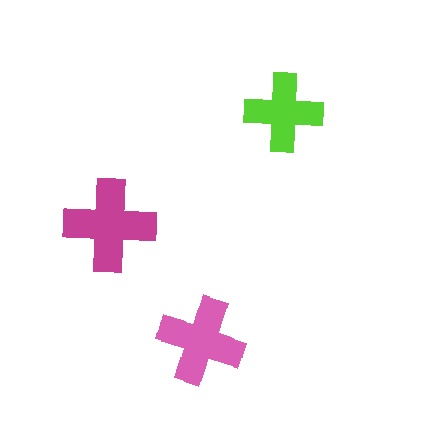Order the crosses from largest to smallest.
the magenta one, the pink one, the lime one.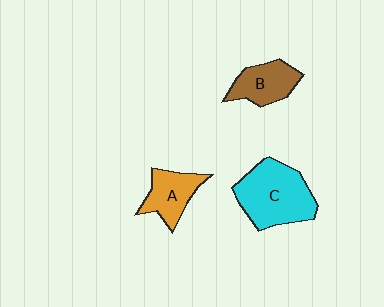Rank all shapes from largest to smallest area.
From largest to smallest: C (cyan), B (brown), A (orange).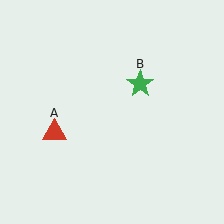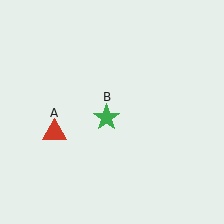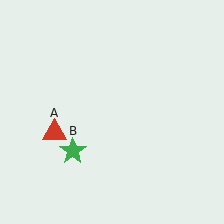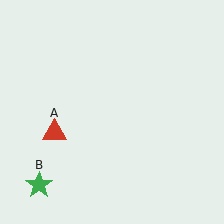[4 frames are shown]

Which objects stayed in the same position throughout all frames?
Red triangle (object A) remained stationary.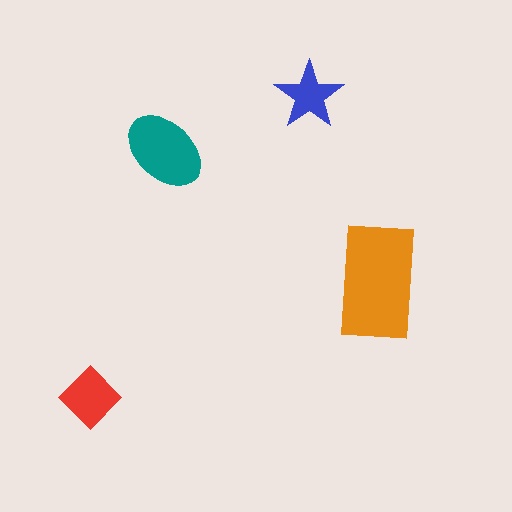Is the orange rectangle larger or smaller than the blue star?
Larger.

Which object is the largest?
The orange rectangle.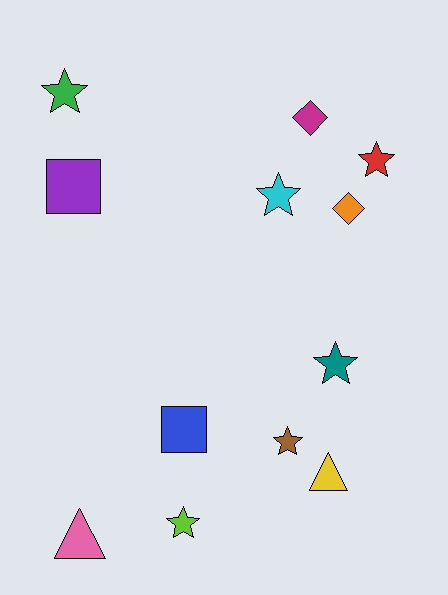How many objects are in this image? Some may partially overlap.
There are 12 objects.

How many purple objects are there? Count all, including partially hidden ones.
There is 1 purple object.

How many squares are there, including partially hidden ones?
There are 2 squares.